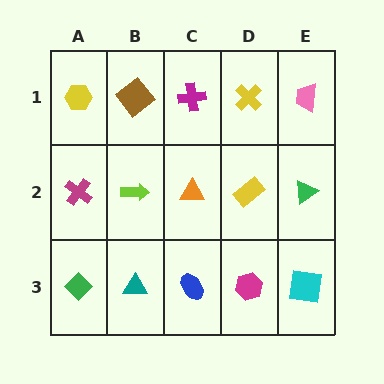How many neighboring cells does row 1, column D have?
3.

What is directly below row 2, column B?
A teal triangle.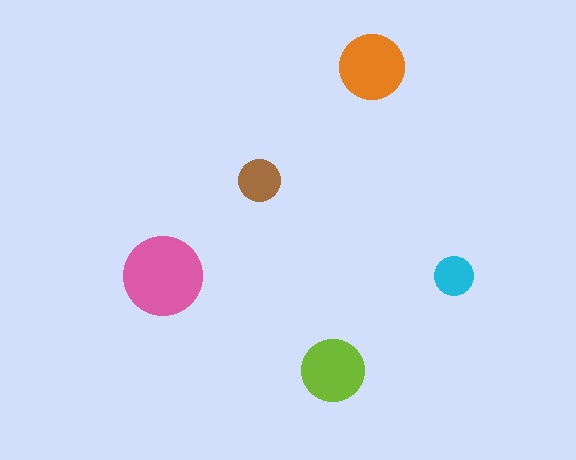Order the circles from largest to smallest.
the pink one, the orange one, the lime one, the brown one, the cyan one.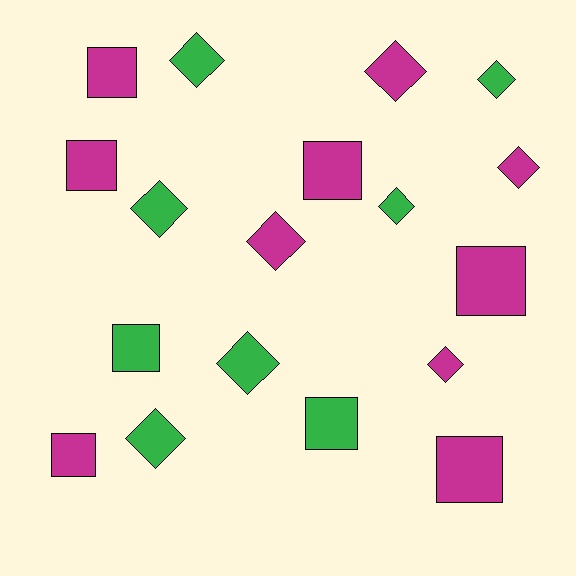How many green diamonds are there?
There are 6 green diamonds.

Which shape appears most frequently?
Diamond, with 10 objects.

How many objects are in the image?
There are 18 objects.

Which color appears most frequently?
Magenta, with 10 objects.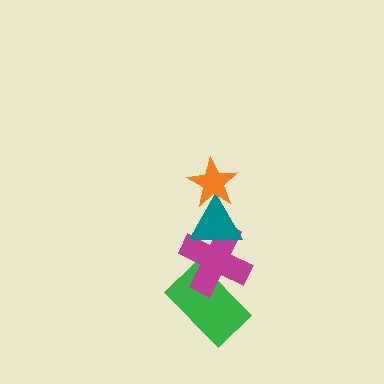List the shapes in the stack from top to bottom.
From top to bottom: the orange star, the teal triangle, the magenta cross, the green rectangle.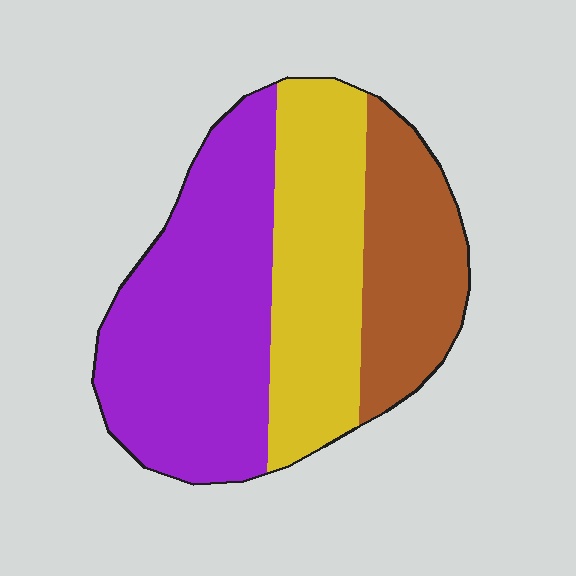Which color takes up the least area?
Brown, at roughly 25%.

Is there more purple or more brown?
Purple.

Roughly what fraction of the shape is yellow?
Yellow takes up between a quarter and a half of the shape.